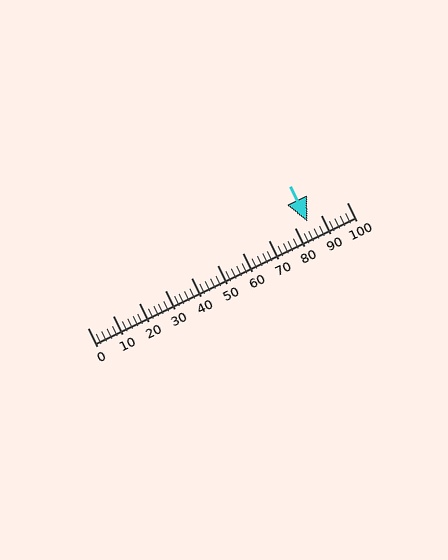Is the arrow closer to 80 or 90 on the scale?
The arrow is closer to 80.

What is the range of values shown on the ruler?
The ruler shows values from 0 to 100.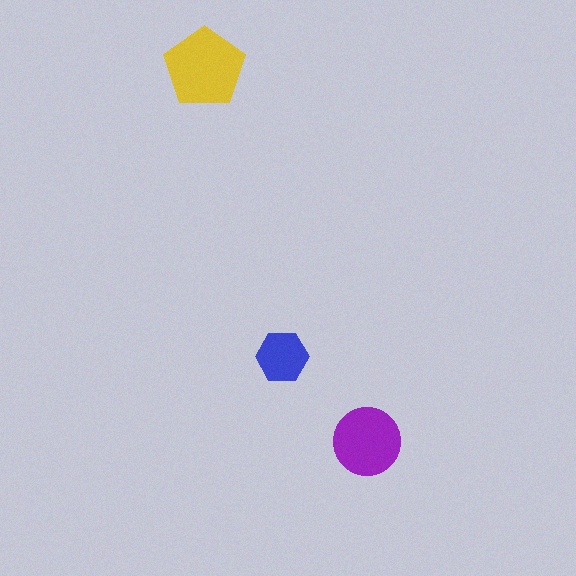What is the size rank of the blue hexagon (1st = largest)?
3rd.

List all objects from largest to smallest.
The yellow pentagon, the purple circle, the blue hexagon.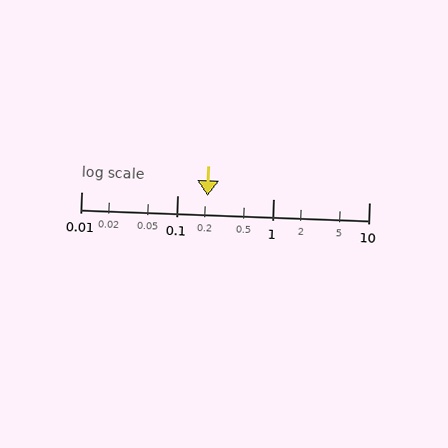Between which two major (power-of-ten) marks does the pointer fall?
The pointer is between 0.1 and 1.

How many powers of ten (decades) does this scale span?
The scale spans 3 decades, from 0.01 to 10.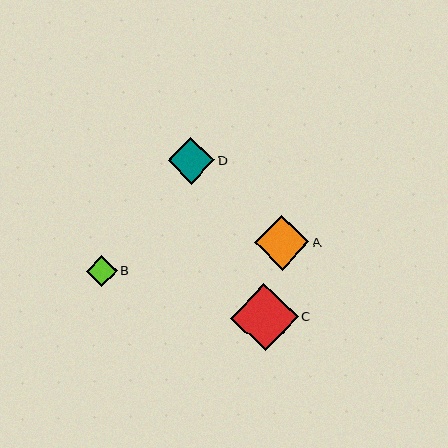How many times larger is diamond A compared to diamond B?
Diamond A is approximately 1.8 times the size of diamond B.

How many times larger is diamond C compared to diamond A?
Diamond C is approximately 1.2 times the size of diamond A.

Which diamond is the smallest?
Diamond B is the smallest with a size of approximately 31 pixels.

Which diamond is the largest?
Diamond C is the largest with a size of approximately 68 pixels.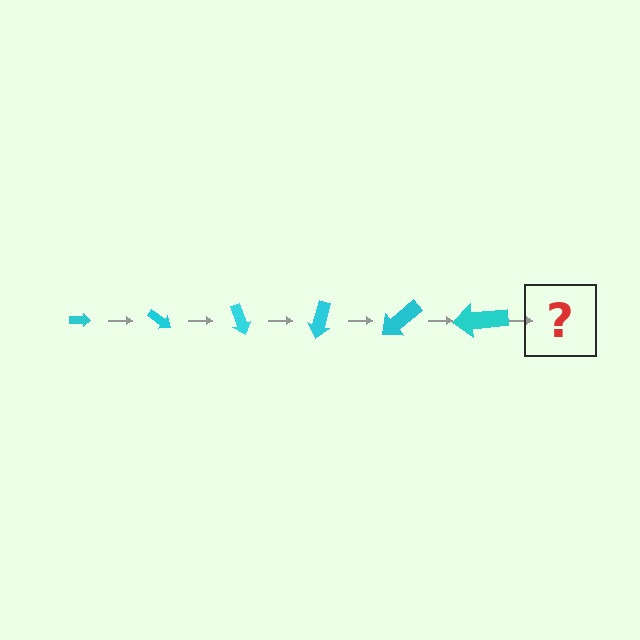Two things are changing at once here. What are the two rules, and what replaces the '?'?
The two rules are that the arrow grows larger each step and it rotates 35 degrees each step. The '?' should be an arrow, larger than the previous one and rotated 210 degrees from the start.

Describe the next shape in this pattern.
It should be an arrow, larger than the previous one and rotated 210 degrees from the start.